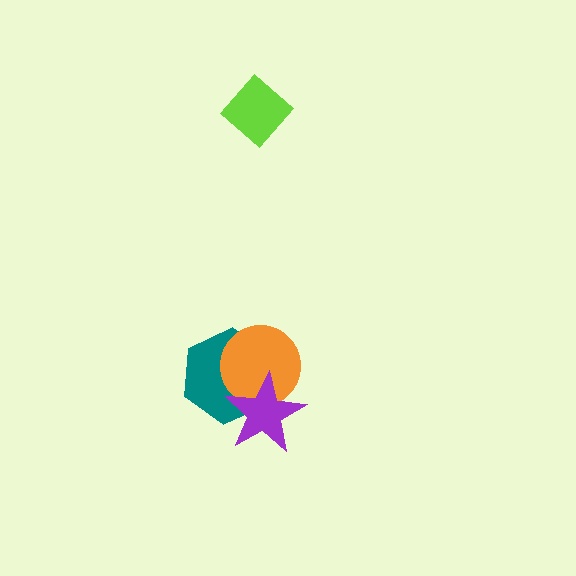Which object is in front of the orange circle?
The purple star is in front of the orange circle.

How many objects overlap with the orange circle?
2 objects overlap with the orange circle.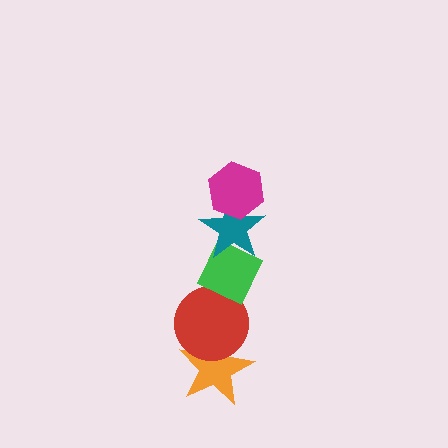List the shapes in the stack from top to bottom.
From top to bottom: the magenta hexagon, the teal star, the green diamond, the red circle, the orange star.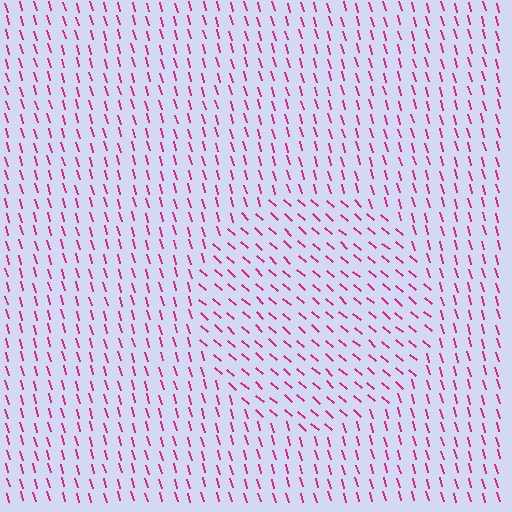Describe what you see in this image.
The image is filled with small magenta line segments. A circle region in the image has lines oriented differently from the surrounding lines, creating a visible texture boundary.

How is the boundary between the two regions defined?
The boundary is defined purely by a change in line orientation (approximately 33 degrees difference). All lines are the same color and thickness.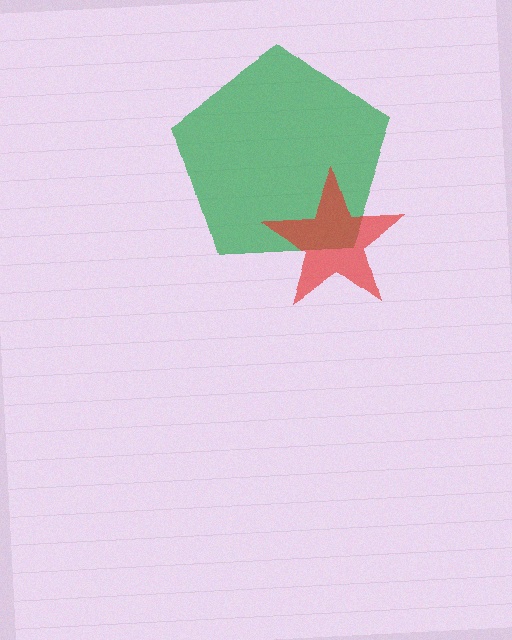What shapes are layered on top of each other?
The layered shapes are: a green pentagon, a red star.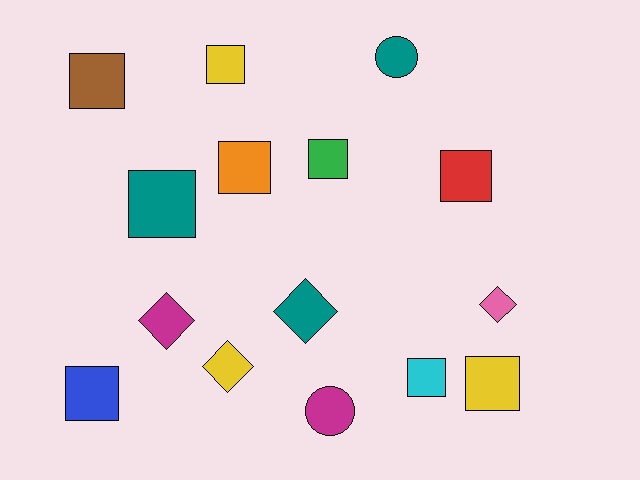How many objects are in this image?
There are 15 objects.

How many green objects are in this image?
There is 1 green object.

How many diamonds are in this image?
There are 4 diamonds.